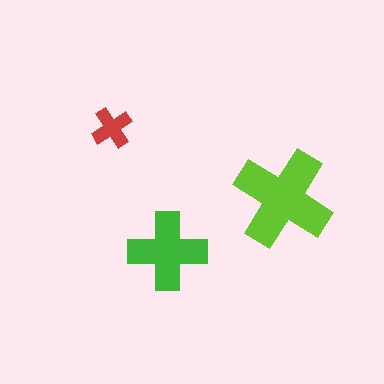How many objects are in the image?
There are 3 objects in the image.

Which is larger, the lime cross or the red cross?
The lime one.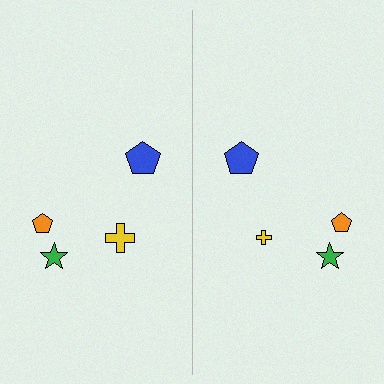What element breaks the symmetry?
The yellow cross on the right side has a different size than its mirror counterpart.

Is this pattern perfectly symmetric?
No, the pattern is not perfectly symmetric. The yellow cross on the right side has a different size than its mirror counterpart.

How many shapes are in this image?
There are 8 shapes in this image.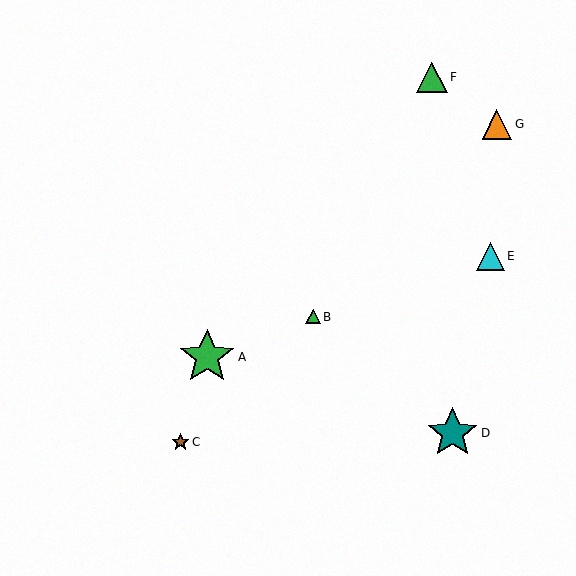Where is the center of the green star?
The center of the green star is at (207, 357).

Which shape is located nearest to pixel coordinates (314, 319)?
The green triangle (labeled B) at (313, 317) is nearest to that location.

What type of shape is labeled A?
Shape A is a green star.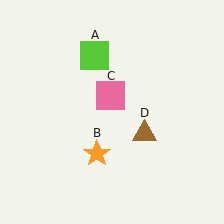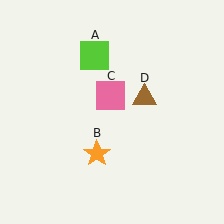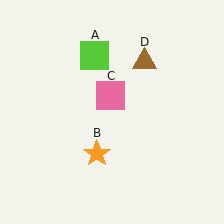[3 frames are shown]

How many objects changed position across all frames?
1 object changed position: brown triangle (object D).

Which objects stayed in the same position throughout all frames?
Lime square (object A) and orange star (object B) and pink square (object C) remained stationary.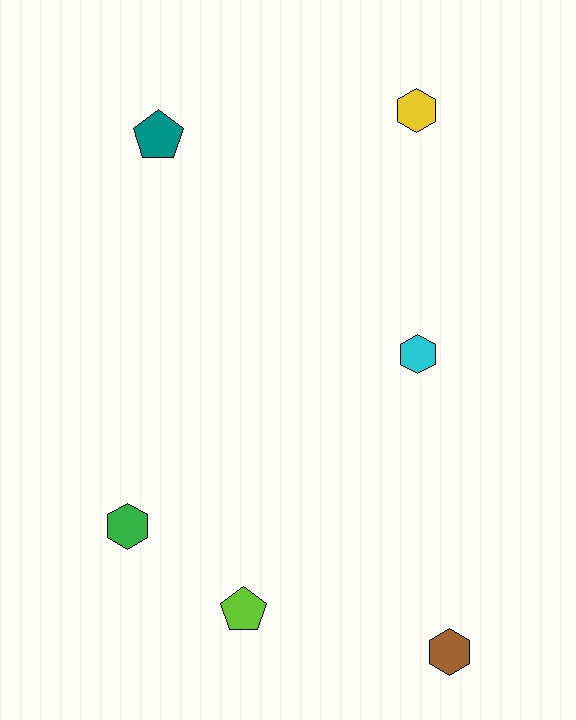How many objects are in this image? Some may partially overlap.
There are 6 objects.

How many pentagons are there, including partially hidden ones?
There are 2 pentagons.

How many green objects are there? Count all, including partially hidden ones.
There is 1 green object.